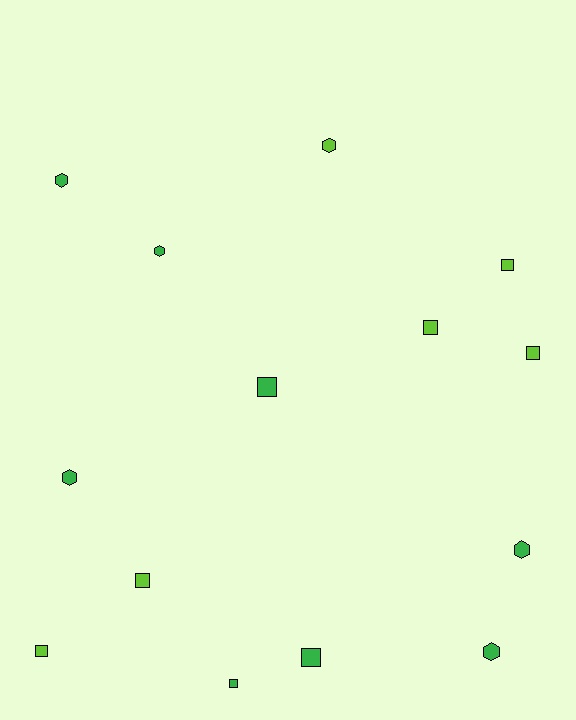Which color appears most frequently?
Green, with 8 objects.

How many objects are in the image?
There are 14 objects.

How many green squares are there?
There are 3 green squares.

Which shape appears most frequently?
Square, with 8 objects.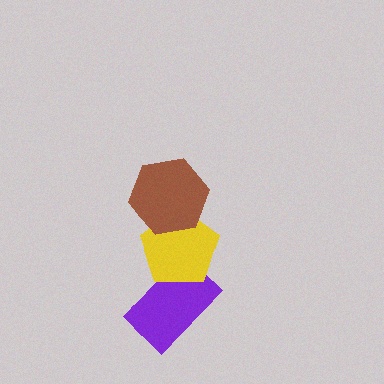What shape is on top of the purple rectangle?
The yellow pentagon is on top of the purple rectangle.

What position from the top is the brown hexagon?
The brown hexagon is 1st from the top.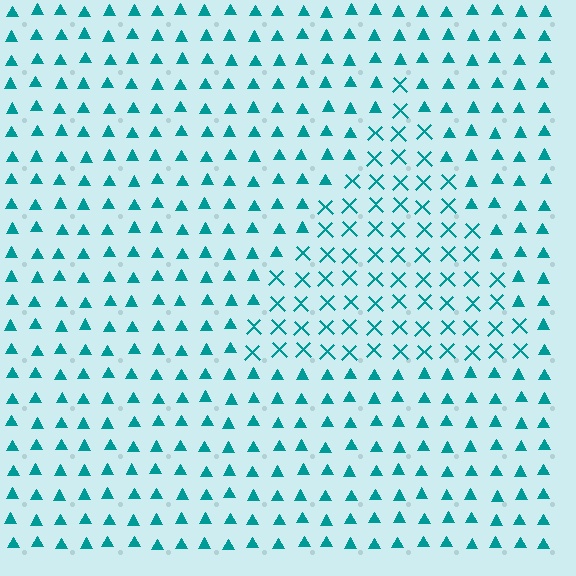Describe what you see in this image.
The image is filled with small teal elements arranged in a uniform grid. A triangle-shaped region contains X marks, while the surrounding area contains triangles. The boundary is defined purely by the change in element shape.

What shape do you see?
I see a triangle.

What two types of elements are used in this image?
The image uses X marks inside the triangle region and triangles outside it.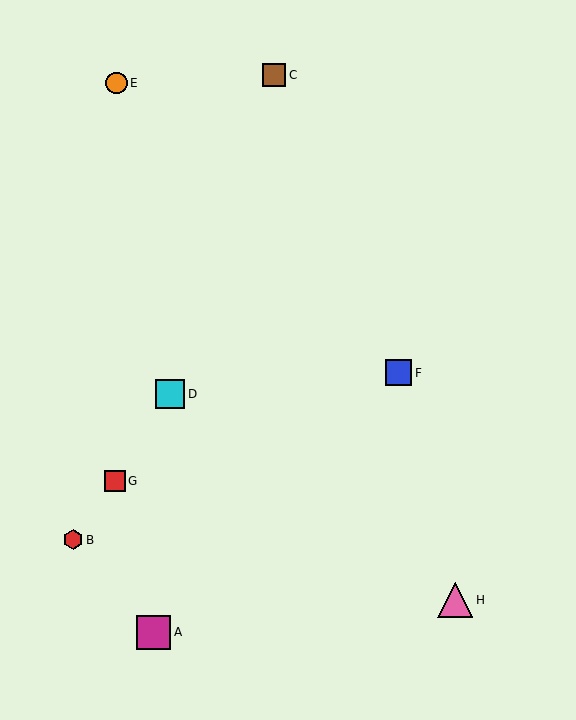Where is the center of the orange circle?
The center of the orange circle is at (116, 83).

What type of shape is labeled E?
Shape E is an orange circle.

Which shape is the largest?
The pink triangle (labeled H) is the largest.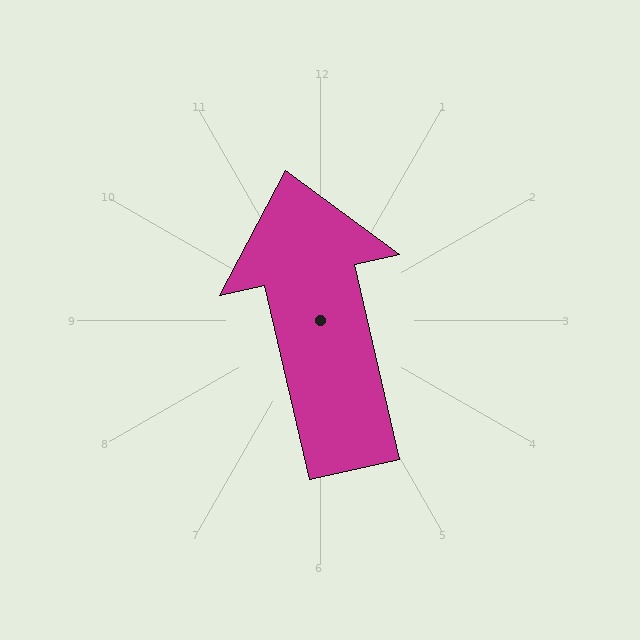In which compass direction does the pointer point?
North.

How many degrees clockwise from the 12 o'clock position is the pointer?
Approximately 347 degrees.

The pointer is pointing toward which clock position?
Roughly 12 o'clock.